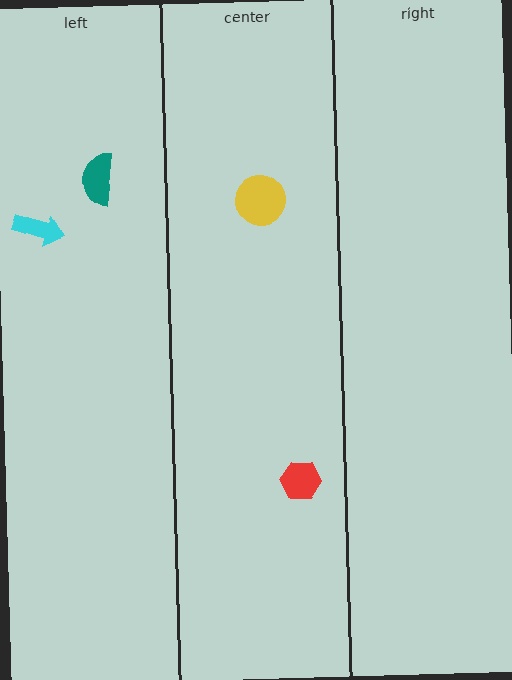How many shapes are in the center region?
2.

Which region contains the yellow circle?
The center region.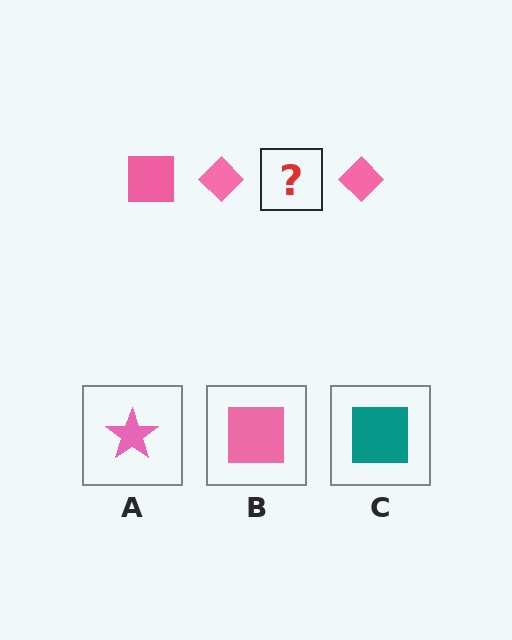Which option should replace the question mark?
Option B.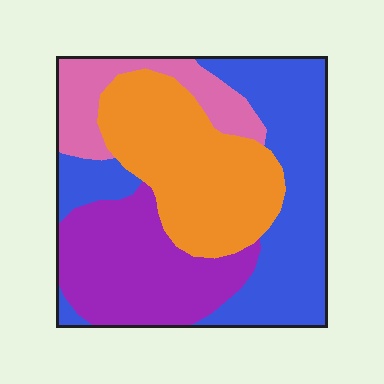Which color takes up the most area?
Blue, at roughly 35%.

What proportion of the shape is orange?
Orange takes up between a quarter and a half of the shape.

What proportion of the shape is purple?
Purple takes up between a sixth and a third of the shape.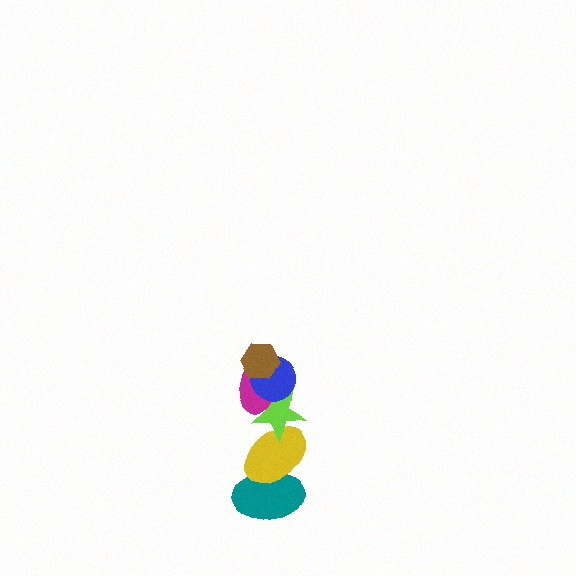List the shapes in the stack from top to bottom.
From top to bottom: the brown hexagon, the blue circle, the magenta ellipse, the lime star, the yellow ellipse, the teal ellipse.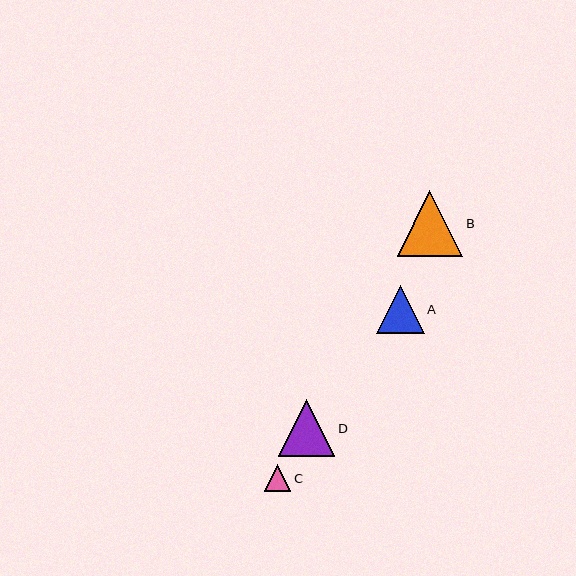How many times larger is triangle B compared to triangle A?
Triangle B is approximately 1.4 times the size of triangle A.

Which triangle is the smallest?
Triangle C is the smallest with a size of approximately 27 pixels.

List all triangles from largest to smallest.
From largest to smallest: B, D, A, C.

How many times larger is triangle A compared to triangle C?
Triangle A is approximately 1.8 times the size of triangle C.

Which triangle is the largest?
Triangle B is the largest with a size of approximately 65 pixels.